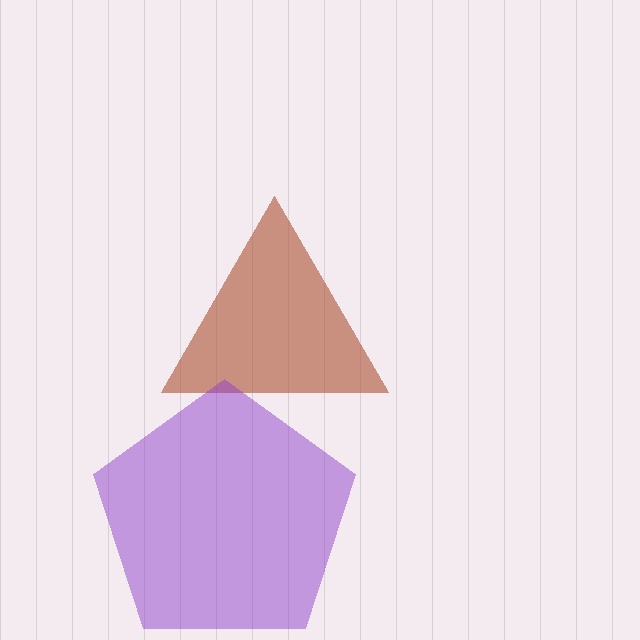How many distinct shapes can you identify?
There are 2 distinct shapes: a brown triangle, a purple pentagon.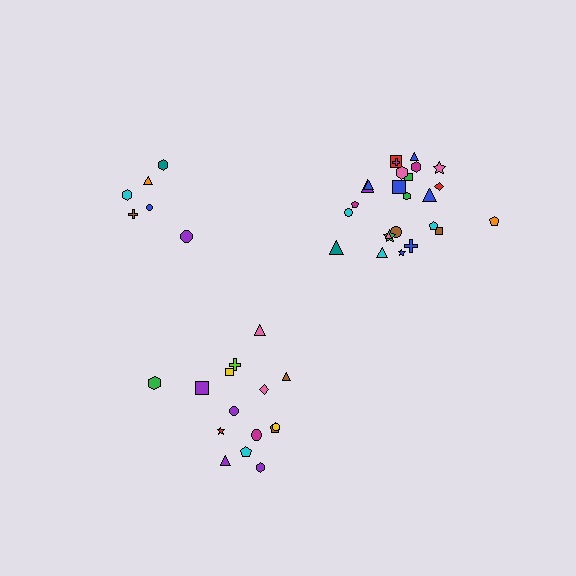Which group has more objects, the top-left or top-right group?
The top-right group.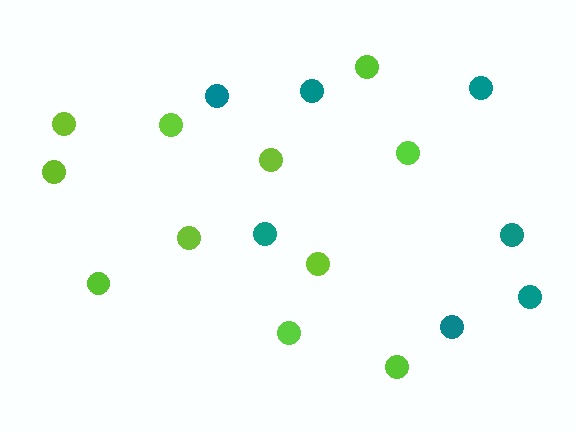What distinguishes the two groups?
There are 2 groups: one group of teal circles (7) and one group of lime circles (11).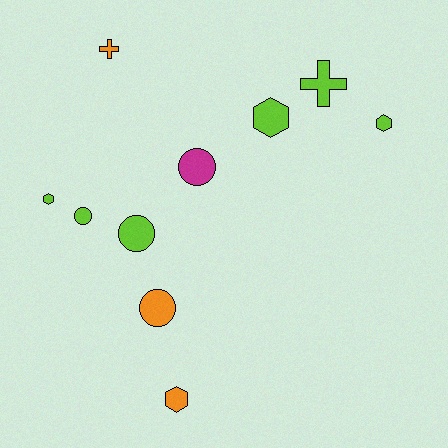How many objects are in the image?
There are 10 objects.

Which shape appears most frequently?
Hexagon, with 4 objects.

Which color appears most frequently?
Lime, with 6 objects.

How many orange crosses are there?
There is 1 orange cross.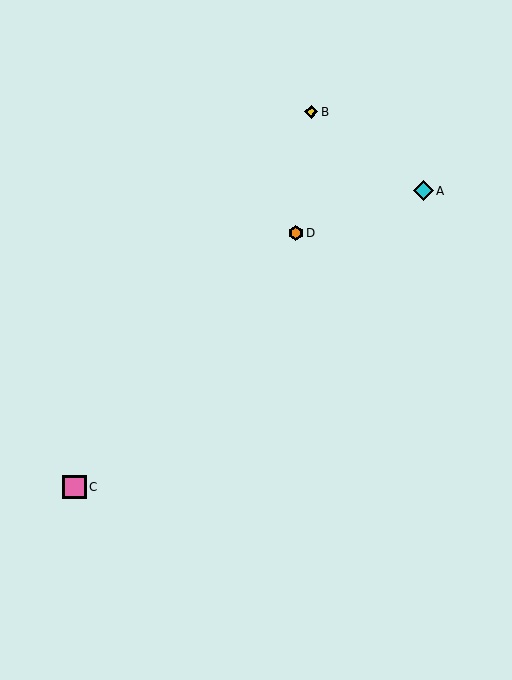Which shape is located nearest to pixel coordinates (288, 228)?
The orange hexagon (labeled D) at (296, 233) is nearest to that location.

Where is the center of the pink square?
The center of the pink square is at (75, 487).